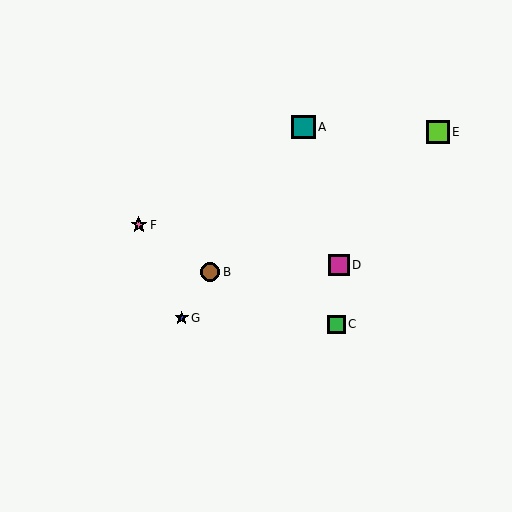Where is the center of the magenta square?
The center of the magenta square is at (339, 265).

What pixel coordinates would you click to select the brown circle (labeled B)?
Click at (210, 272) to select the brown circle B.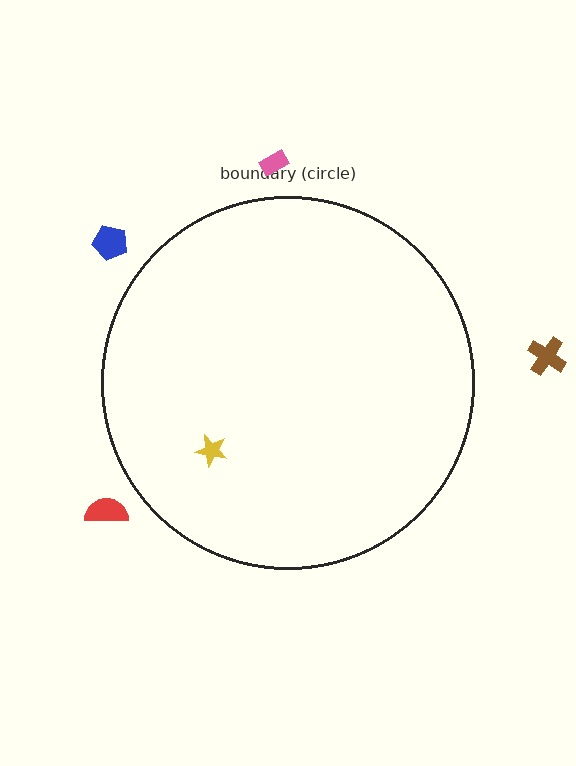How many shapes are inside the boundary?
1 inside, 4 outside.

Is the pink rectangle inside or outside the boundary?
Outside.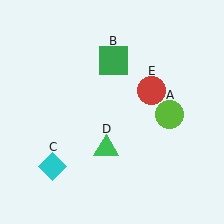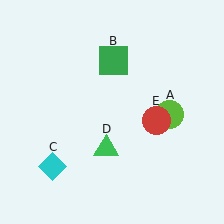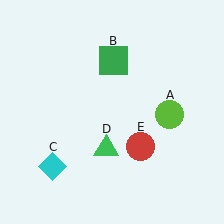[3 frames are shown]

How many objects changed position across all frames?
1 object changed position: red circle (object E).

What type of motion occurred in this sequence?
The red circle (object E) rotated clockwise around the center of the scene.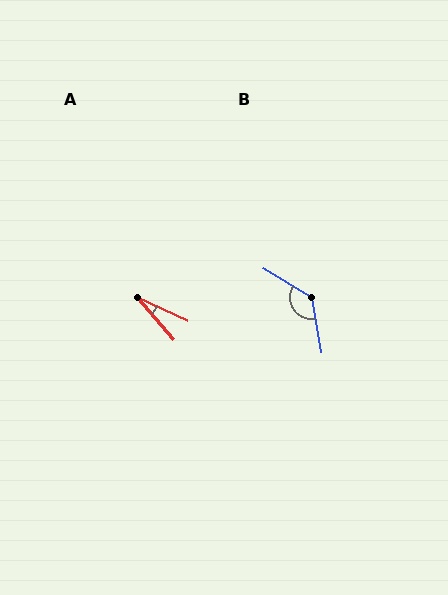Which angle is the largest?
B, at approximately 131 degrees.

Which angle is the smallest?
A, at approximately 24 degrees.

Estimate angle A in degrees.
Approximately 24 degrees.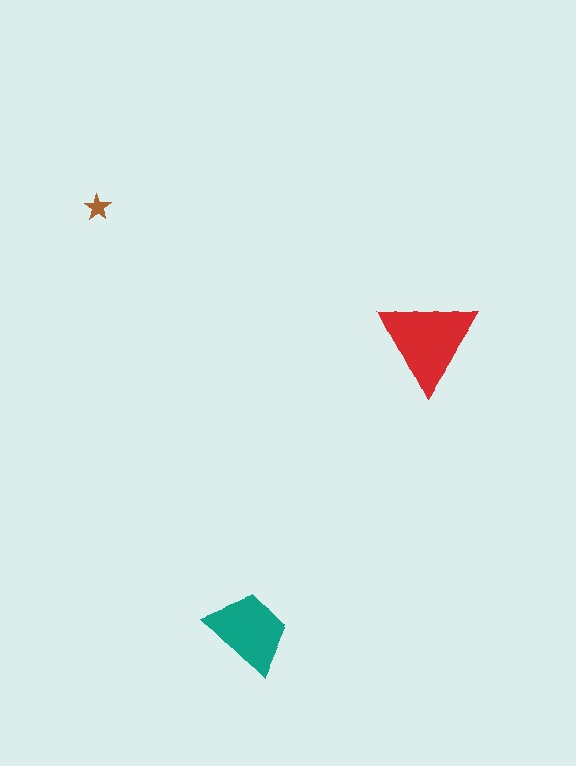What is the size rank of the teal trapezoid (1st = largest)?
2nd.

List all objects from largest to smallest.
The red triangle, the teal trapezoid, the brown star.